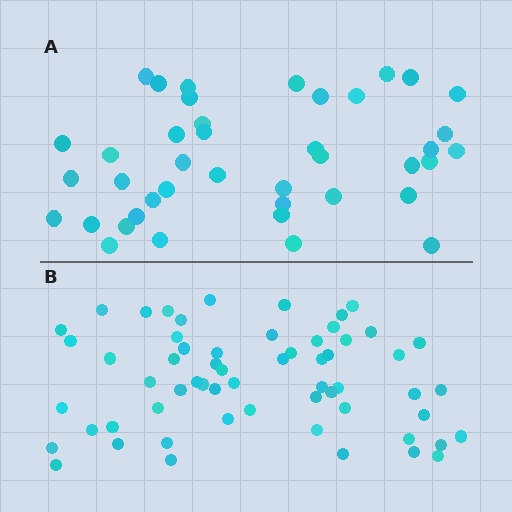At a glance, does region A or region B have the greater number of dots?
Region B (the bottom region) has more dots.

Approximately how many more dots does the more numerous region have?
Region B has approximately 20 more dots than region A.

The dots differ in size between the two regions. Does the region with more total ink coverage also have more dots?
No. Region A has more total ink coverage because its dots are larger, but region B actually contains more individual dots. Total area can be misleading — the number of items is what matters here.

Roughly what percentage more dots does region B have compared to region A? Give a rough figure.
About 45% more.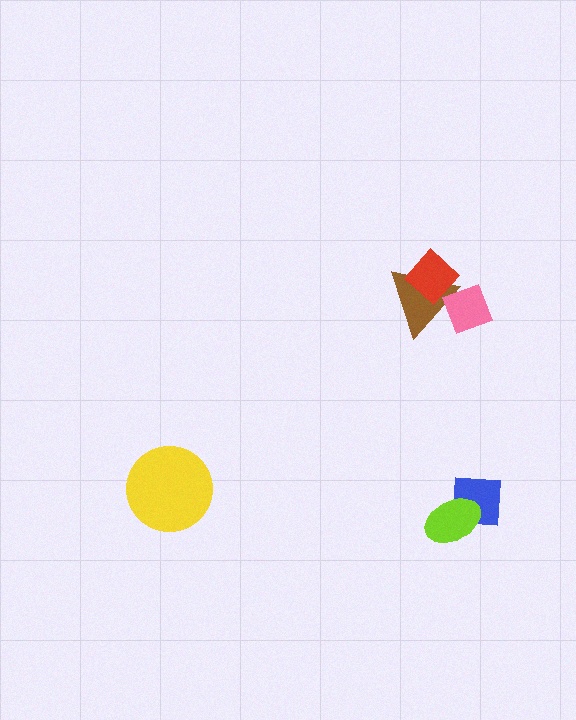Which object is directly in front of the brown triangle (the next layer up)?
The red diamond is directly in front of the brown triangle.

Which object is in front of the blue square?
The lime ellipse is in front of the blue square.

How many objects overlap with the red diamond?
2 objects overlap with the red diamond.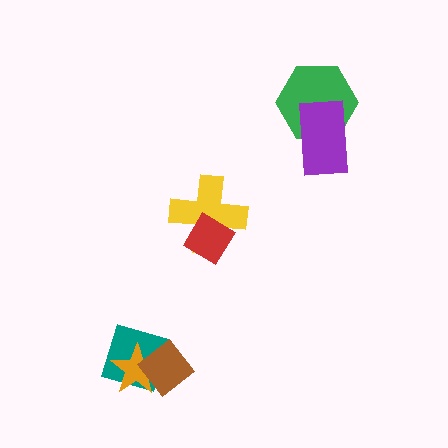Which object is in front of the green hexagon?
The purple rectangle is in front of the green hexagon.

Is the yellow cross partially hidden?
Yes, it is partially covered by another shape.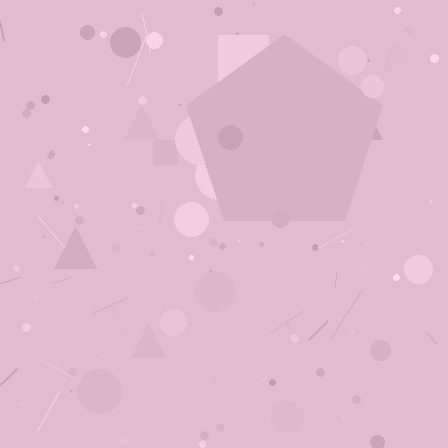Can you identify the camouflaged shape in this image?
The camouflaged shape is a pentagon.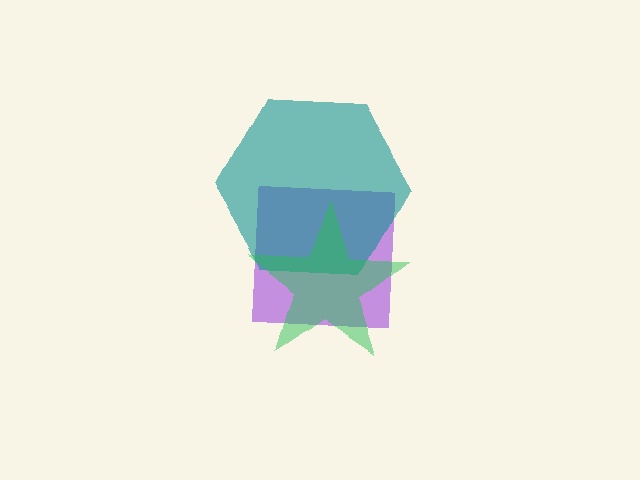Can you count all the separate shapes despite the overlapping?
Yes, there are 3 separate shapes.